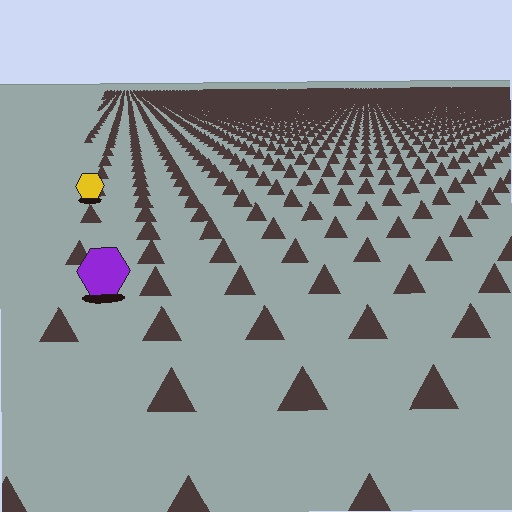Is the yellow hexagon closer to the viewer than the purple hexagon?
No. The purple hexagon is closer — you can tell from the texture gradient: the ground texture is coarser near it.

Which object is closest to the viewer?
The purple hexagon is closest. The texture marks near it are larger and more spread out.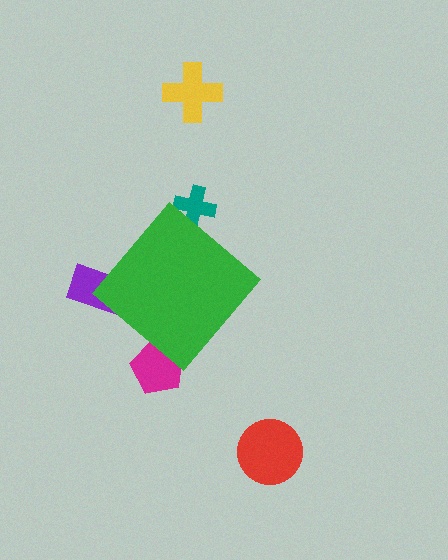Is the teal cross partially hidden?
Yes, the teal cross is partially hidden behind the green diamond.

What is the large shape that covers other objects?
A green diamond.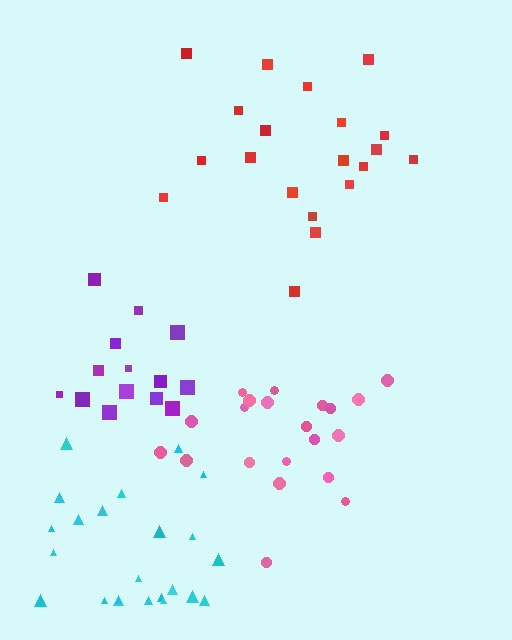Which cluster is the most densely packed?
Purple.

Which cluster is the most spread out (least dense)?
Cyan.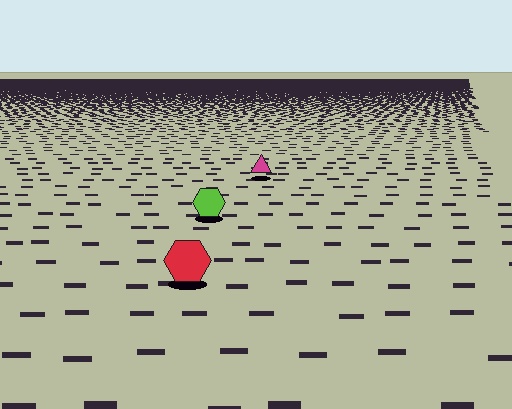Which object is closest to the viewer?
The red hexagon is closest. The texture marks near it are larger and more spread out.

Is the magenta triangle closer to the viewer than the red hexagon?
No. The red hexagon is closer — you can tell from the texture gradient: the ground texture is coarser near it.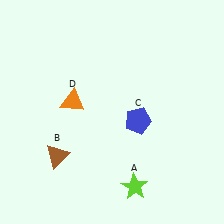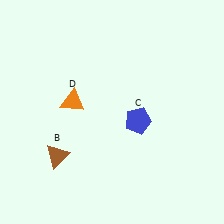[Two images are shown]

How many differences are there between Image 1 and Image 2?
There is 1 difference between the two images.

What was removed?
The lime star (A) was removed in Image 2.